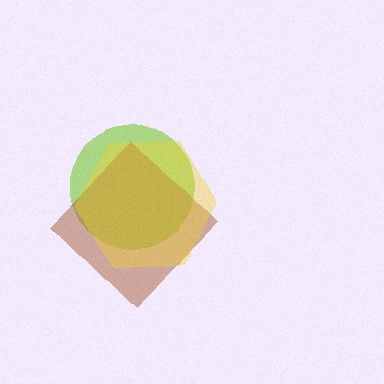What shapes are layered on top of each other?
The layered shapes are: a lime circle, a brown diamond, a yellow hexagon.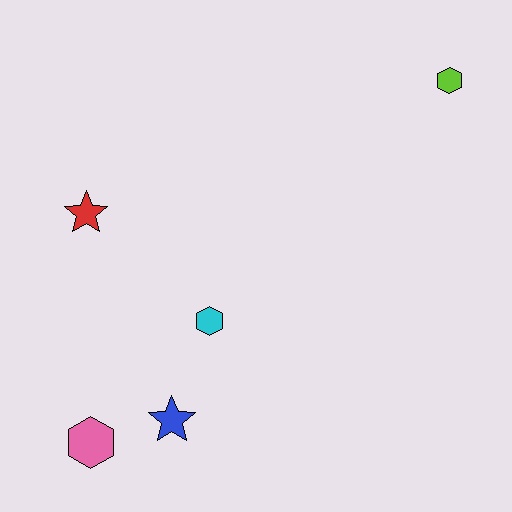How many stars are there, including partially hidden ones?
There are 2 stars.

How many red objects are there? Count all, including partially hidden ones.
There is 1 red object.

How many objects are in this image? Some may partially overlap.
There are 5 objects.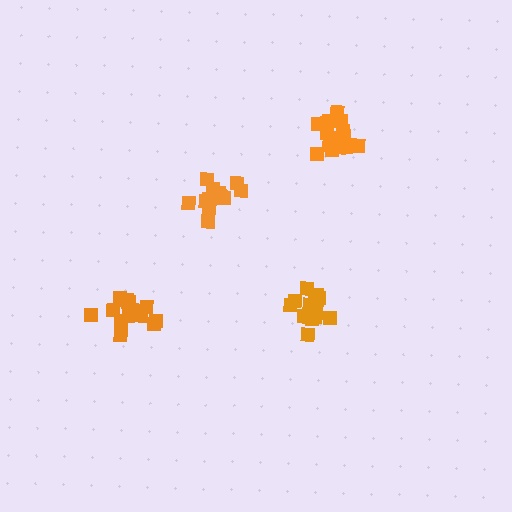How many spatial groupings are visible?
There are 4 spatial groupings.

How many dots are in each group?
Group 1: 17 dots, Group 2: 18 dots, Group 3: 14 dots, Group 4: 13 dots (62 total).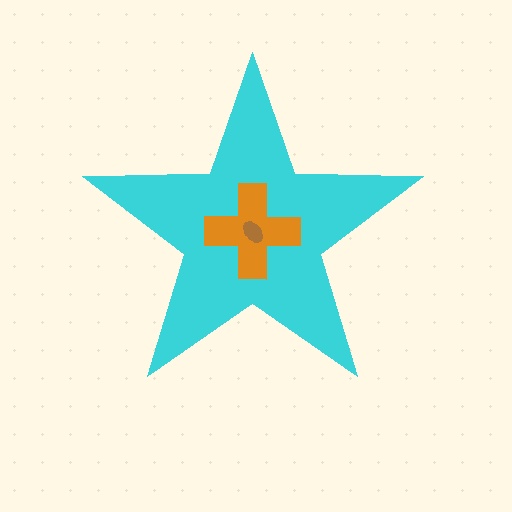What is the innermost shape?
The brown ellipse.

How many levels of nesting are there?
3.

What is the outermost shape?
The cyan star.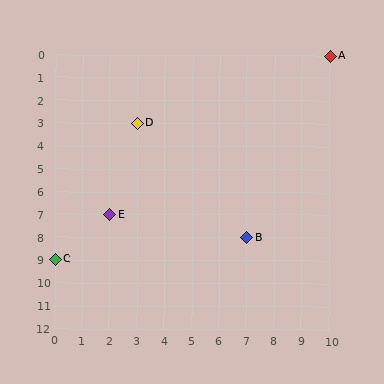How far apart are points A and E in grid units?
Points A and E are 8 columns and 7 rows apart (about 10.6 grid units diagonally).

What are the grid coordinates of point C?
Point C is at grid coordinates (0, 9).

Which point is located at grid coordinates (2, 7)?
Point E is at (2, 7).